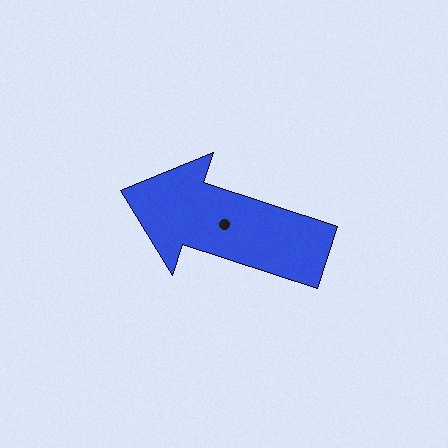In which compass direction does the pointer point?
West.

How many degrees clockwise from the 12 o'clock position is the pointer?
Approximately 288 degrees.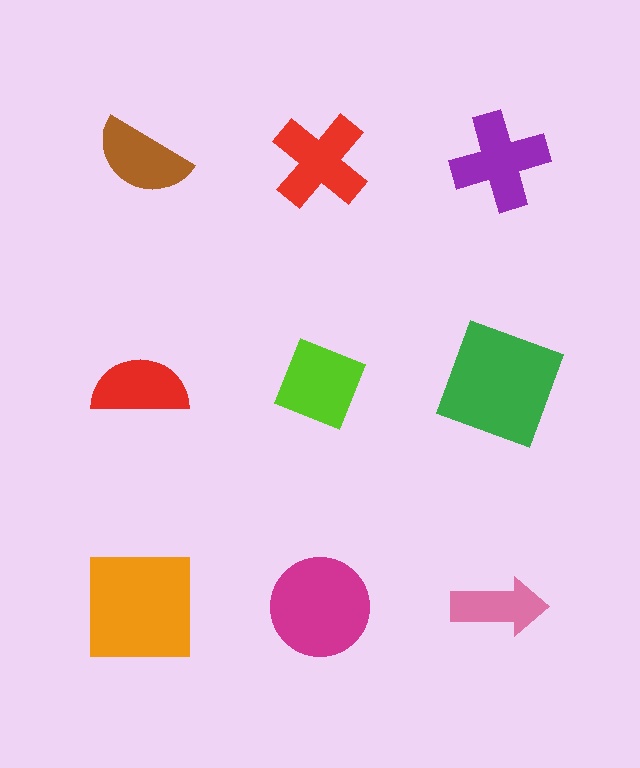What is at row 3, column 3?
A pink arrow.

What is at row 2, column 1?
A red semicircle.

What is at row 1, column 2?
A red cross.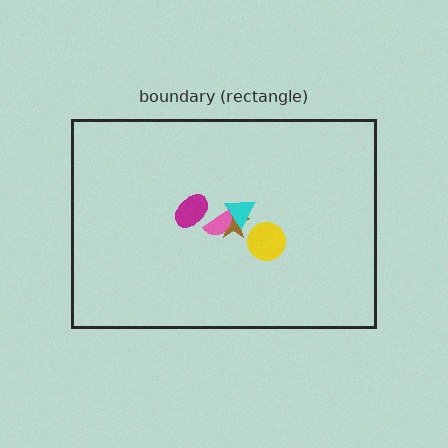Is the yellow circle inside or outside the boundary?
Inside.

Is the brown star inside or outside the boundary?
Inside.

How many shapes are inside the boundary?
5 inside, 0 outside.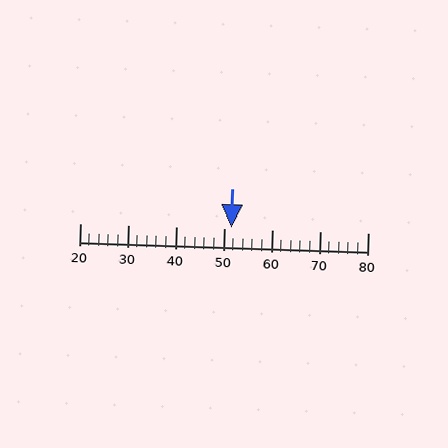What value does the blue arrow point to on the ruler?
The blue arrow points to approximately 52.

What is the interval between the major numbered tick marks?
The major tick marks are spaced 10 units apart.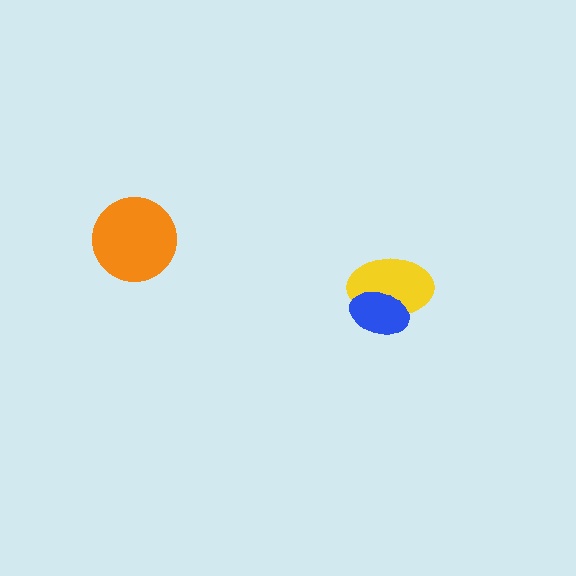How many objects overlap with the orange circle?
0 objects overlap with the orange circle.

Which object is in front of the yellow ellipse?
The blue ellipse is in front of the yellow ellipse.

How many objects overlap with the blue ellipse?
1 object overlaps with the blue ellipse.